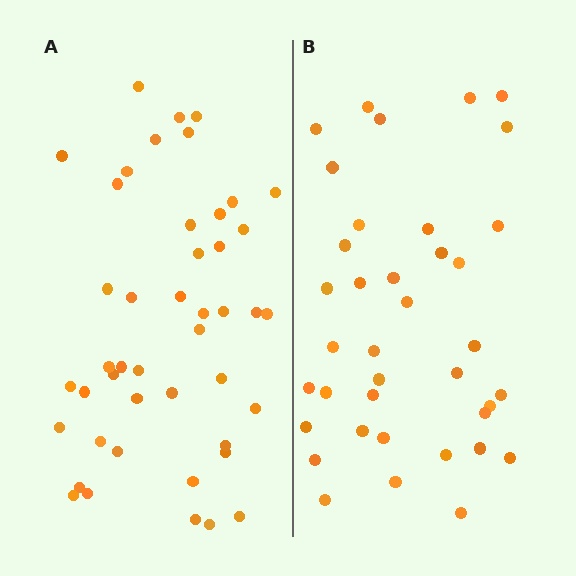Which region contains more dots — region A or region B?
Region A (the left region) has more dots.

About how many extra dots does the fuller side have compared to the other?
Region A has roughly 8 or so more dots than region B.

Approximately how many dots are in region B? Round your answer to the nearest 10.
About 40 dots. (The exact count is 38, which rounds to 40.)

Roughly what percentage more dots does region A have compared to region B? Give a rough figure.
About 20% more.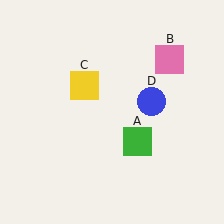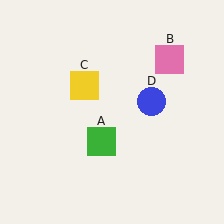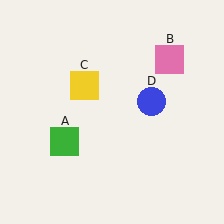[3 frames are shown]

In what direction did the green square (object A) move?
The green square (object A) moved left.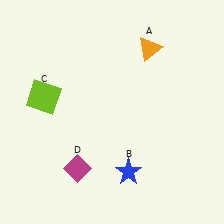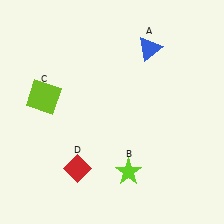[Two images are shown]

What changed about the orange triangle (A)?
In Image 1, A is orange. In Image 2, it changed to blue.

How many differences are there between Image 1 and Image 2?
There are 3 differences between the two images.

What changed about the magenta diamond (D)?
In Image 1, D is magenta. In Image 2, it changed to red.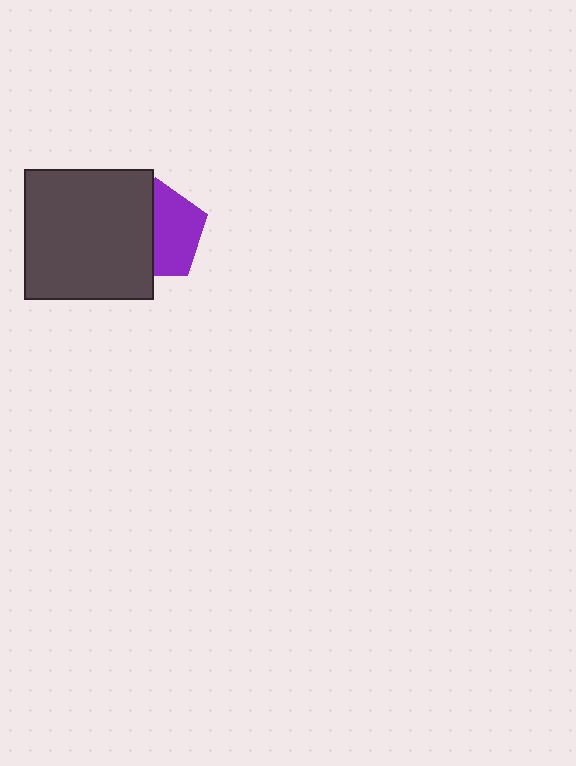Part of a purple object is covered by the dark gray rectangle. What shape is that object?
It is a pentagon.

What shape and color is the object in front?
The object in front is a dark gray rectangle.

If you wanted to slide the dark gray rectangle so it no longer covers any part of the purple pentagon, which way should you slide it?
Slide it left — that is the most direct way to separate the two shapes.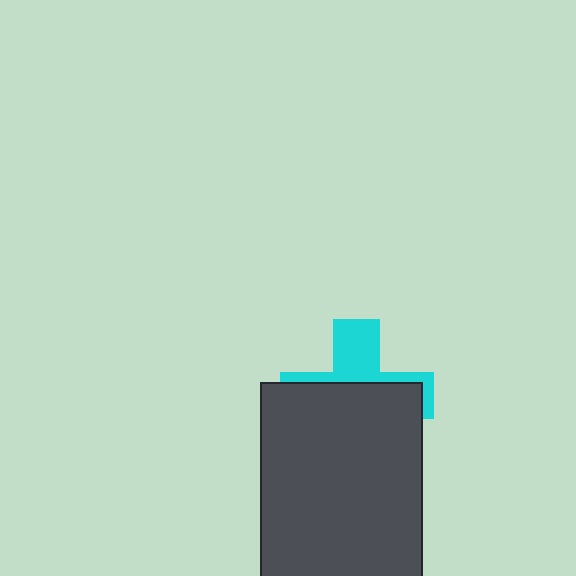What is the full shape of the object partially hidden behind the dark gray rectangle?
The partially hidden object is a cyan cross.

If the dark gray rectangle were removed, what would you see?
You would see the complete cyan cross.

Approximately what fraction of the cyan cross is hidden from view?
Roughly 65% of the cyan cross is hidden behind the dark gray rectangle.